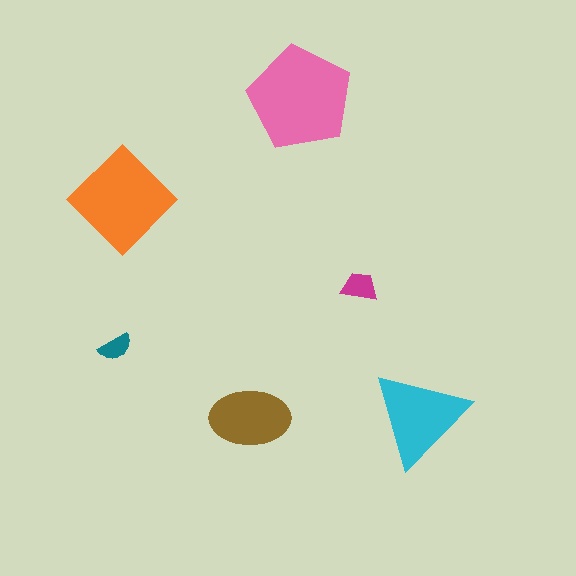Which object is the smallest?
The teal semicircle.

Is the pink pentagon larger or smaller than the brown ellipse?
Larger.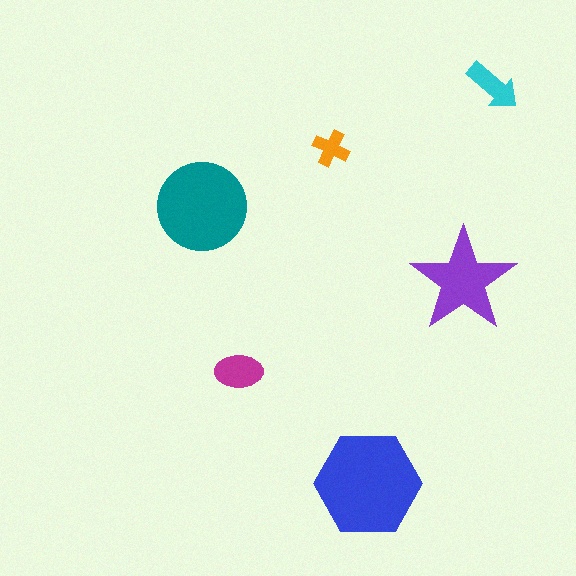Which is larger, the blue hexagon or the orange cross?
The blue hexagon.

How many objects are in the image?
There are 6 objects in the image.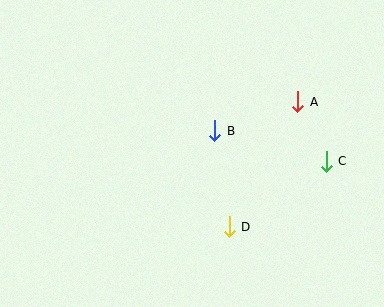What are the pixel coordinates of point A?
Point A is at (298, 102).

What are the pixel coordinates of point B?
Point B is at (215, 131).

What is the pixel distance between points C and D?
The distance between C and D is 117 pixels.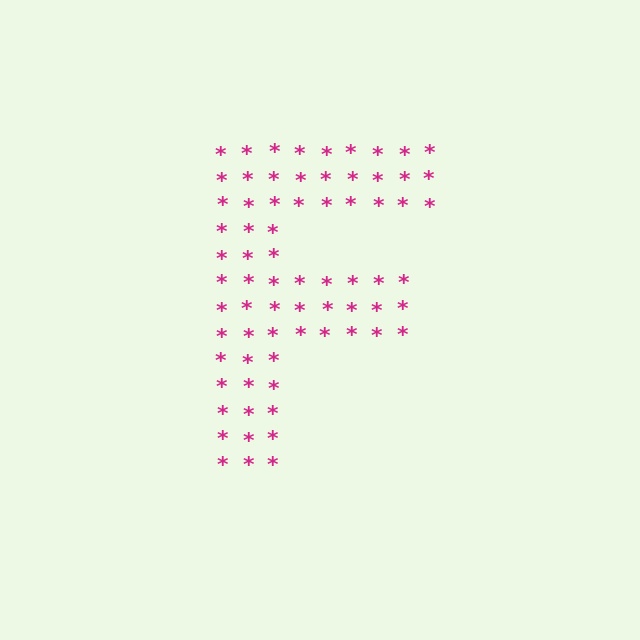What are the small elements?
The small elements are asterisks.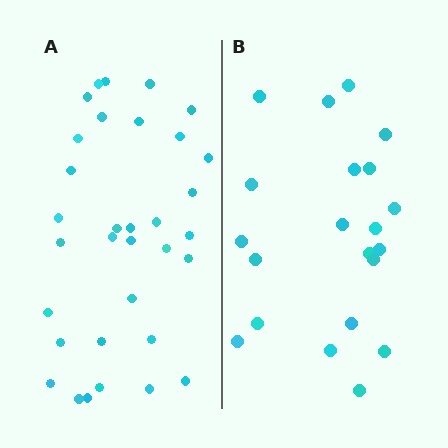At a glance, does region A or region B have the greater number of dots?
Region A (the left region) has more dots.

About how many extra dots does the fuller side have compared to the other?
Region A has roughly 12 or so more dots than region B.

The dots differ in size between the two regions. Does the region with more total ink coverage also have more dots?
No. Region B has more total ink coverage because its dots are larger, but region A actually contains more individual dots. Total area can be misleading — the number of items is what matters here.